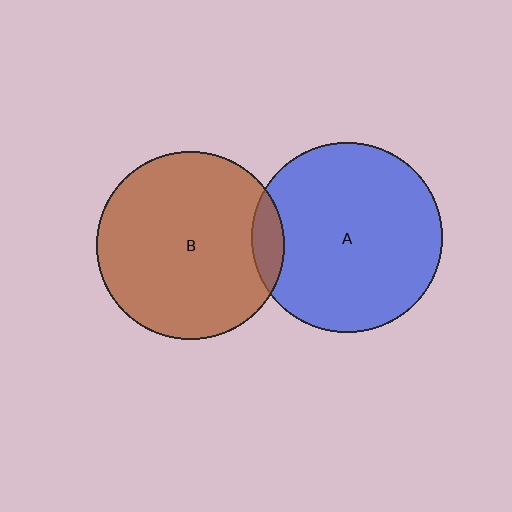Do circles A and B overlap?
Yes.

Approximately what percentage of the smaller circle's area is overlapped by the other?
Approximately 10%.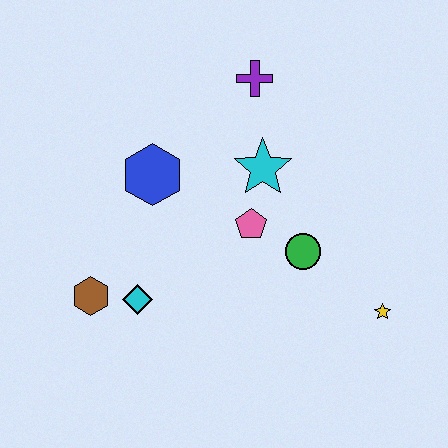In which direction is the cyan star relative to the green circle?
The cyan star is above the green circle.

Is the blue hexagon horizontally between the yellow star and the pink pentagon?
No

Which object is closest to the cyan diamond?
The brown hexagon is closest to the cyan diamond.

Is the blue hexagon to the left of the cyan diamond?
No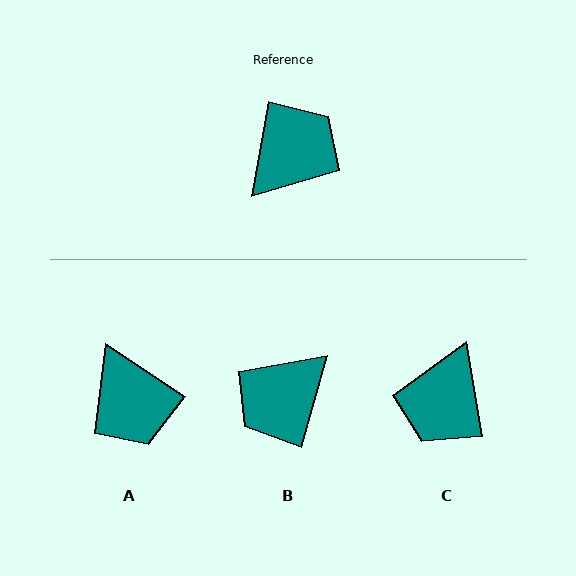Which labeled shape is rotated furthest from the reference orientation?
B, about 174 degrees away.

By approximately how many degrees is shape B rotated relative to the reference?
Approximately 174 degrees counter-clockwise.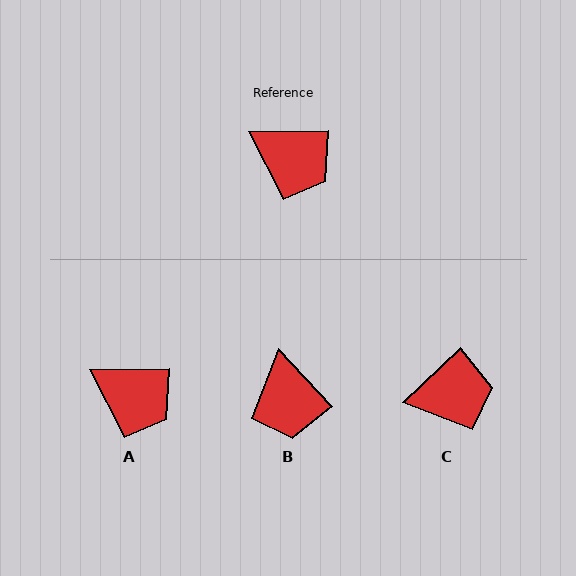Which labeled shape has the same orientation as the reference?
A.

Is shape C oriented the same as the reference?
No, it is off by about 42 degrees.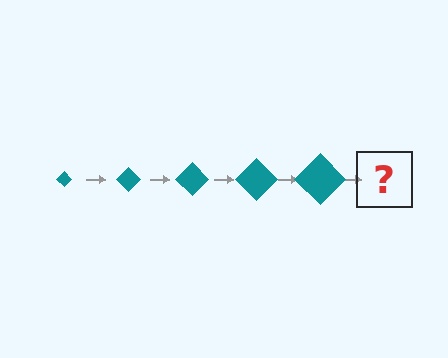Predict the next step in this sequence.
The next step is a teal diamond, larger than the previous one.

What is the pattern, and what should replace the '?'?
The pattern is that the diamond gets progressively larger each step. The '?' should be a teal diamond, larger than the previous one.